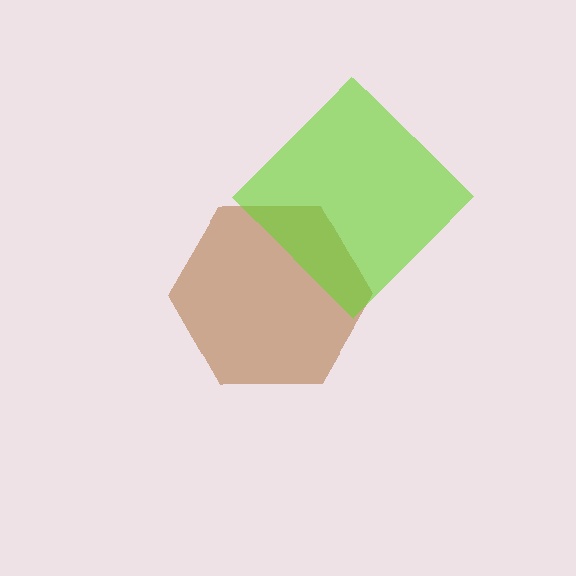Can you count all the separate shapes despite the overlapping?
Yes, there are 2 separate shapes.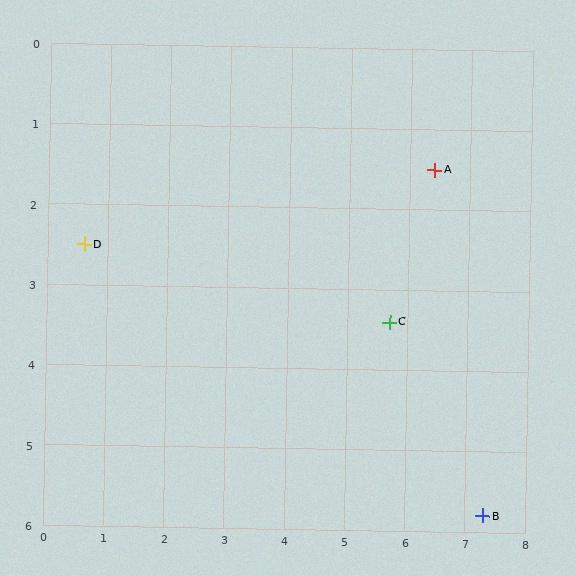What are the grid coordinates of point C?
Point C is at approximately (5.7, 3.4).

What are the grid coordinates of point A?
Point A is at approximately (6.4, 1.5).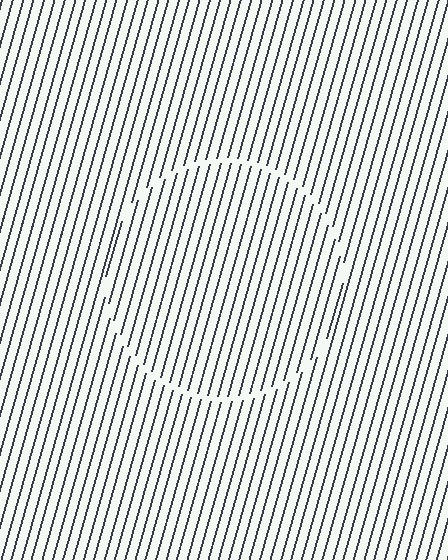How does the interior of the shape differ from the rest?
The interior of the shape contains the same grating, shifted by half a period — the contour is defined by the phase discontinuity where line-ends from the inner and outer gratings abut.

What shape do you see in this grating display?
An illusory circle. The interior of the shape contains the same grating, shifted by half a period — the contour is defined by the phase discontinuity where line-ends from the inner and outer gratings abut.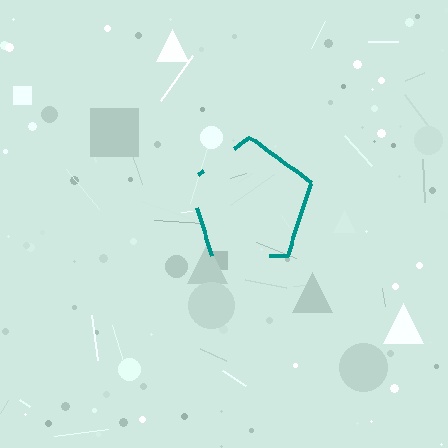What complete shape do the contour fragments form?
The contour fragments form a pentagon.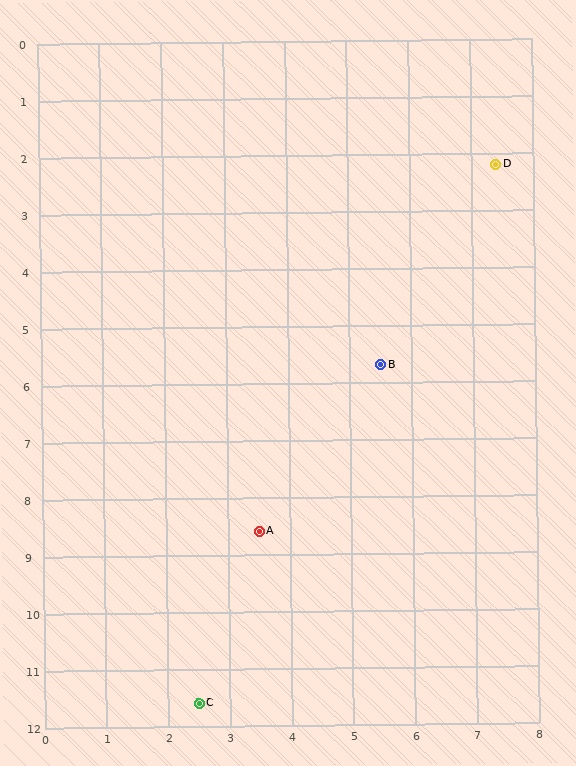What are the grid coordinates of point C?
Point C is at approximately (2.5, 11.6).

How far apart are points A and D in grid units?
Points A and D are about 7.5 grid units apart.